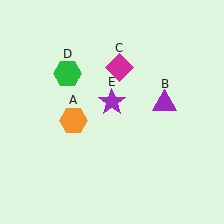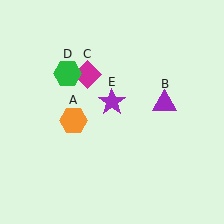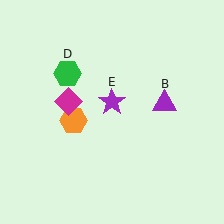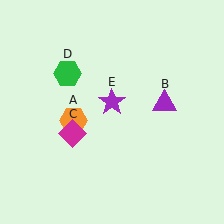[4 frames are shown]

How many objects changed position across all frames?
1 object changed position: magenta diamond (object C).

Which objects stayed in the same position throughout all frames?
Orange hexagon (object A) and purple triangle (object B) and green hexagon (object D) and purple star (object E) remained stationary.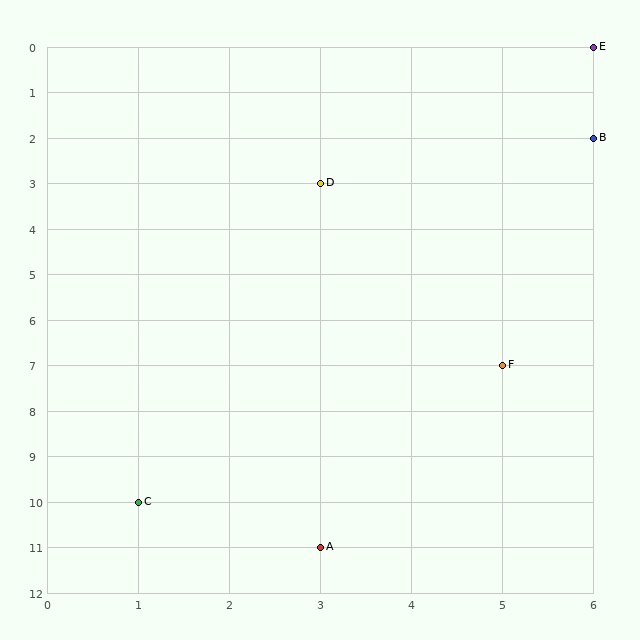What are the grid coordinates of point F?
Point F is at grid coordinates (5, 7).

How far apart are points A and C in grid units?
Points A and C are 2 columns and 1 row apart (about 2.2 grid units diagonally).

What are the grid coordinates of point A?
Point A is at grid coordinates (3, 11).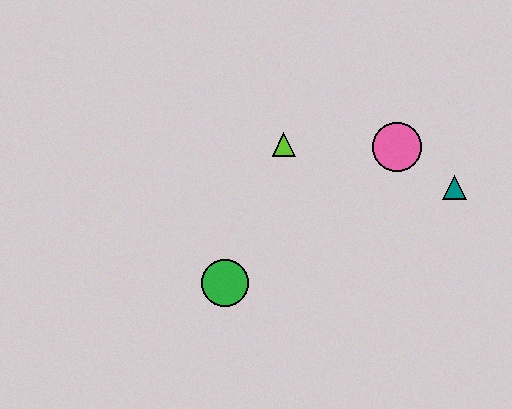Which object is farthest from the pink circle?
The green circle is farthest from the pink circle.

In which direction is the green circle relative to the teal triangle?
The green circle is to the left of the teal triangle.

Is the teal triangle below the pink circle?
Yes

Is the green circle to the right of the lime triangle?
No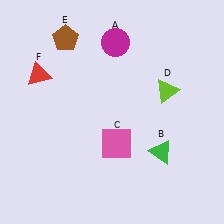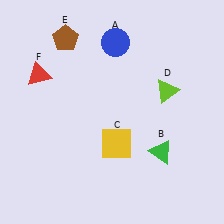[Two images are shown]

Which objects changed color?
A changed from magenta to blue. C changed from pink to yellow.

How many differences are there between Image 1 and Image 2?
There are 2 differences between the two images.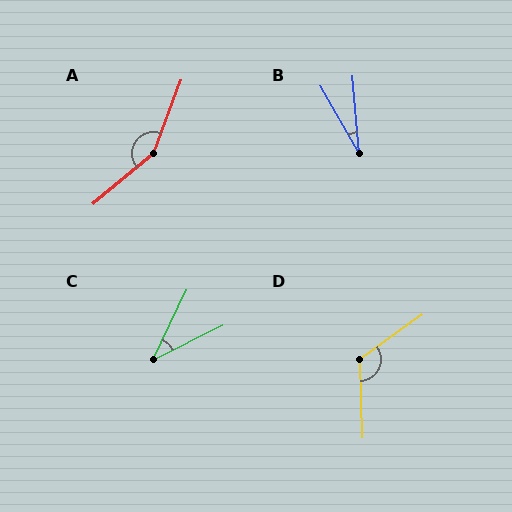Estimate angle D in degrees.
Approximately 124 degrees.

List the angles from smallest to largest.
B (25°), C (37°), D (124°), A (151°).